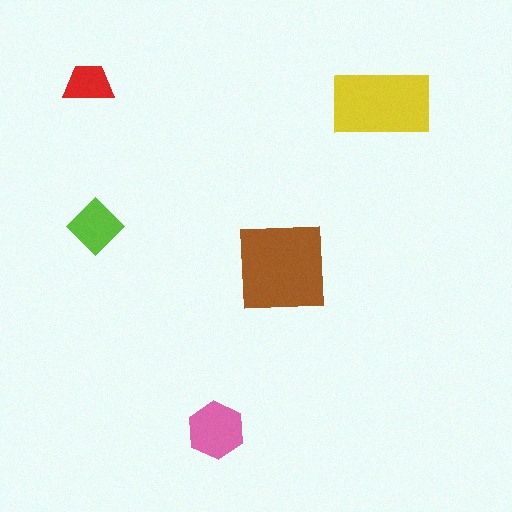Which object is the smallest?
The red trapezoid.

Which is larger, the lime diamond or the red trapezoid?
The lime diamond.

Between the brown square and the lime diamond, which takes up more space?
The brown square.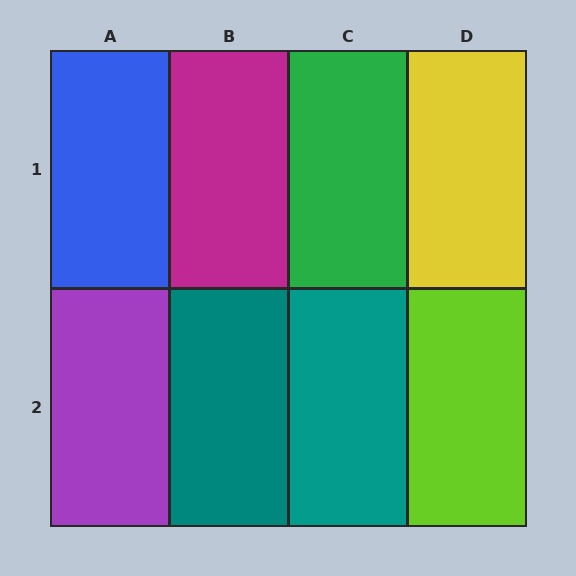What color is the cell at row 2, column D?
Lime.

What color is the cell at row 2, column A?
Purple.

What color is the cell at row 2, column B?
Teal.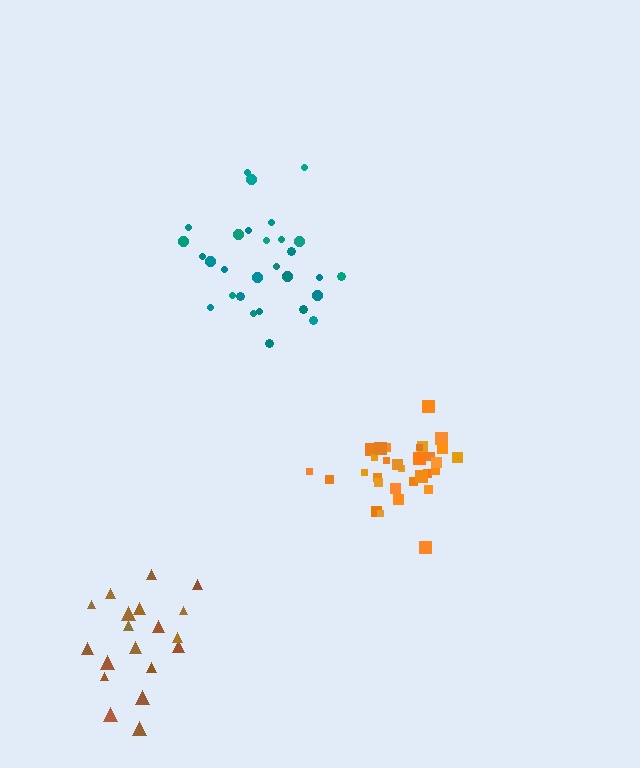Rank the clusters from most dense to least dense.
orange, teal, brown.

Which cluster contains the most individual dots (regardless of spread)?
Orange (31).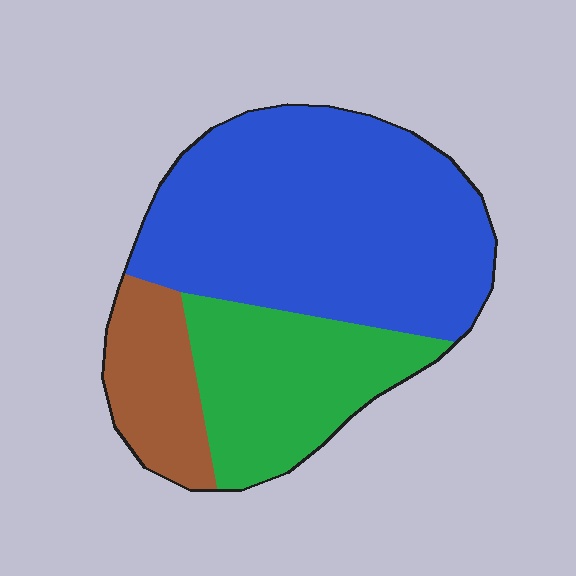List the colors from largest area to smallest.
From largest to smallest: blue, green, brown.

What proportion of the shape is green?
Green takes up between a sixth and a third of the shape.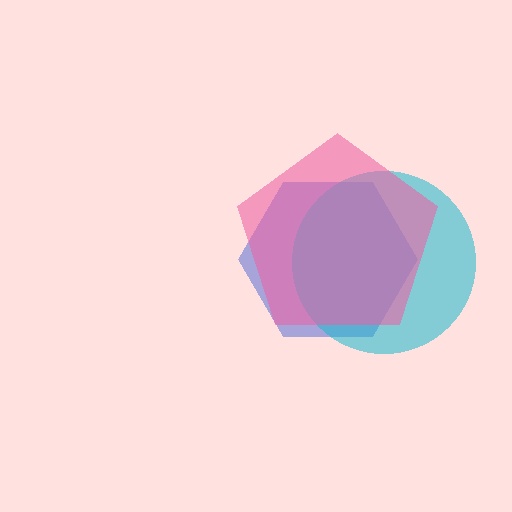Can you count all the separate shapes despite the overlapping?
Yes, there are 3 separate shapes.